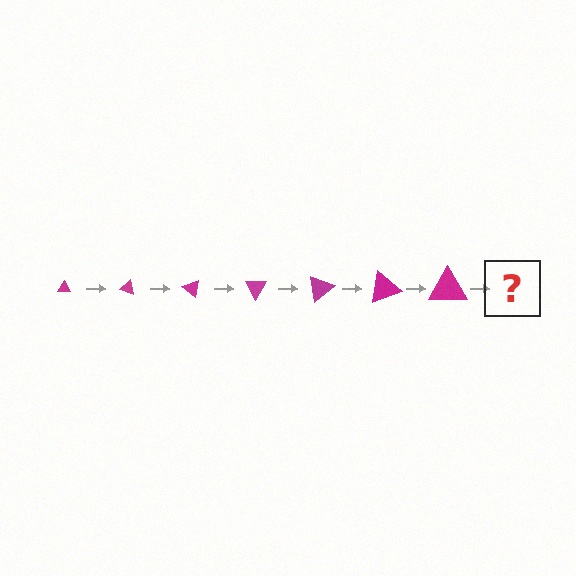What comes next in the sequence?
The next element should be a triangle, larger than the previous one and rotated 140 degrees from the start.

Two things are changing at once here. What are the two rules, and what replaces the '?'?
The two rules are that the triangle grows larger each step and it rotates 20 degrees each step. The '?' should be a triangle, larger than the previous one and rotated 140 degrees from the start.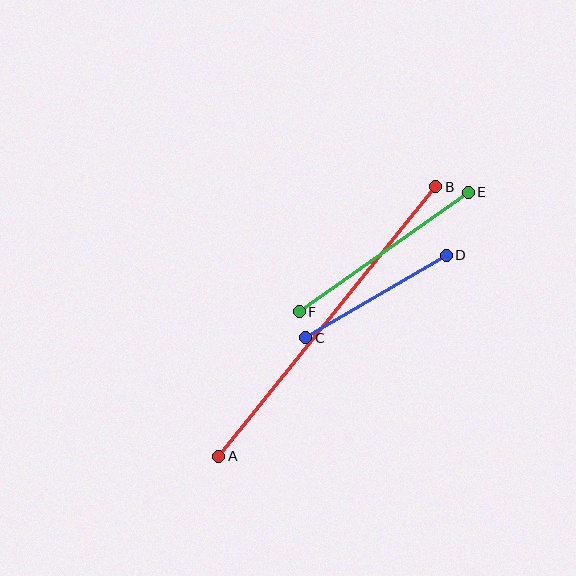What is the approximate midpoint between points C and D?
The midpoint is at approximately (376, 297) pixels.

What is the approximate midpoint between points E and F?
The midpoint is at approximately (384, 252) pixels.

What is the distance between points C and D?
The distance is approximately 163 pixels.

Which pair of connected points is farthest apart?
Points A and B are farthest apart.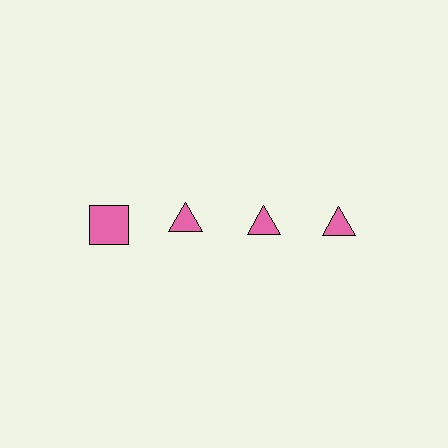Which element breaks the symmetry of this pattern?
The pink square in the top row, leftmost column breaks the symmetry. All other shapes are pink triangles.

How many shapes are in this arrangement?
There are 4 shapes arranged in a grid pattern.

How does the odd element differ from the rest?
It has a different shape: square instead of triangle.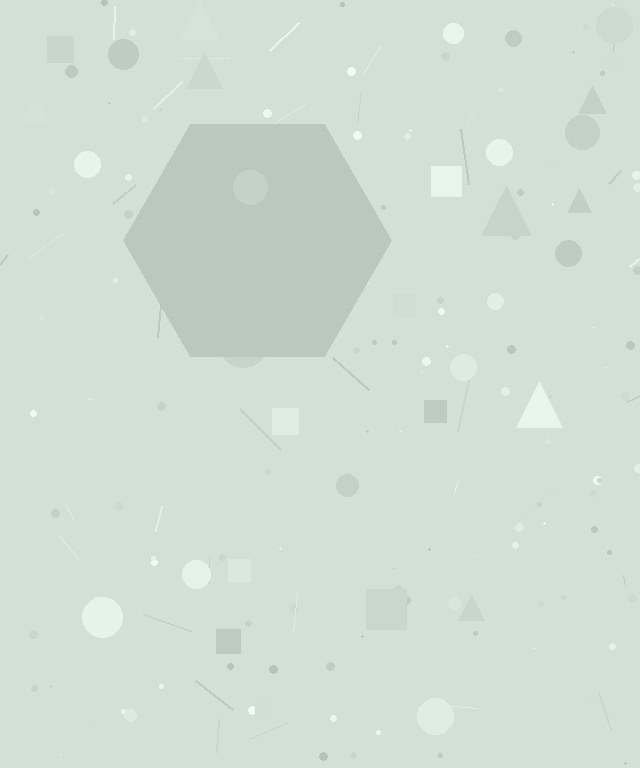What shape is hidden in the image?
A hexagon is hidden in the image.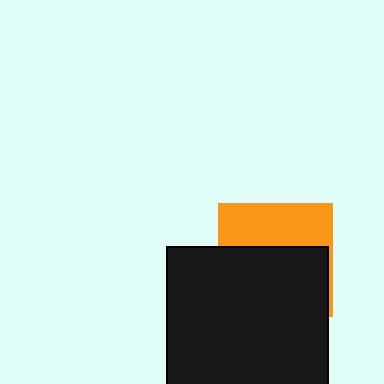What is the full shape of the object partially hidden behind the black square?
The partially hidden object is an orange square.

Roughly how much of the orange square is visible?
A small part of it is visible (roughly 39%).